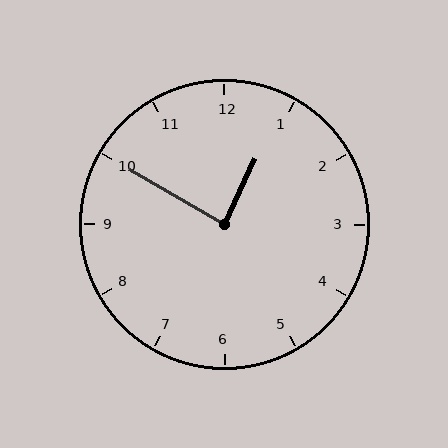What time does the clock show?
12:50.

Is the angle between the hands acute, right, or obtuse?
It is right.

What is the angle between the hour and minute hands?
Approximately 85 degrees.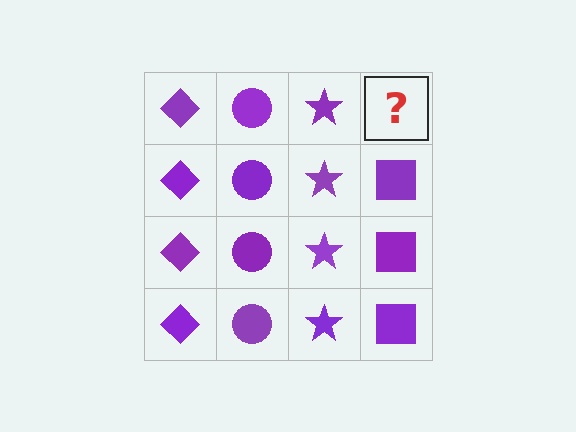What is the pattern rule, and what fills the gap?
The rule is that each column has a consistent shape. The gap should be filled with a purple square.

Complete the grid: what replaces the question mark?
The question mark should be replaced with a purple square.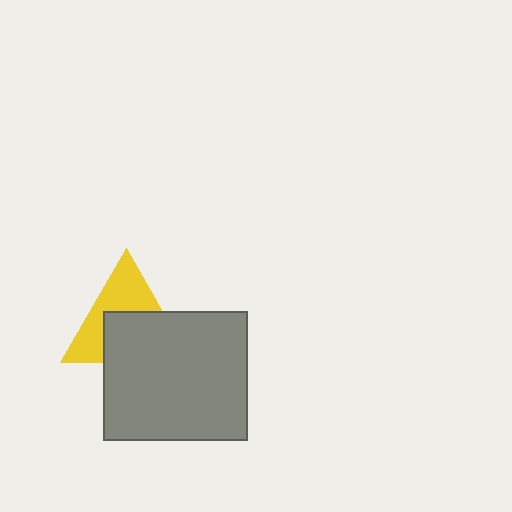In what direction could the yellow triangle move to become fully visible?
The yellow triangle could move up. That would shift it out from behind the gray rectangle entirely.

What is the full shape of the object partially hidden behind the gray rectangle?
The partially hidden object is a yellow triangle.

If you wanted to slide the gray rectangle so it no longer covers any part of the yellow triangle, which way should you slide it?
Slide it down — that is the most direct way to separate the two shapes.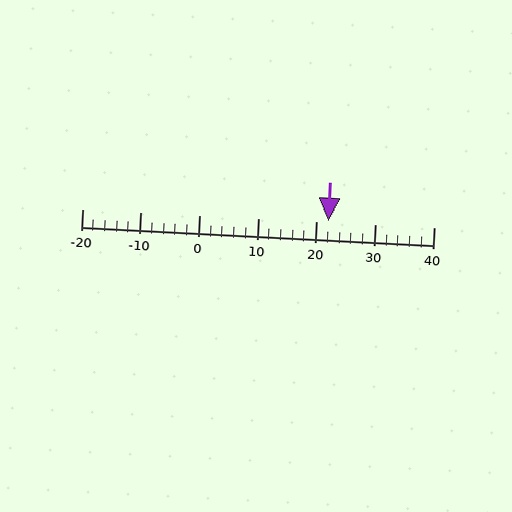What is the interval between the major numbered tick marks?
The major tick marks are spaced 10 units apart.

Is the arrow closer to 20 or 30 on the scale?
The arrow is closer to 20.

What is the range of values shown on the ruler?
The ruler shows values from -20 to 40.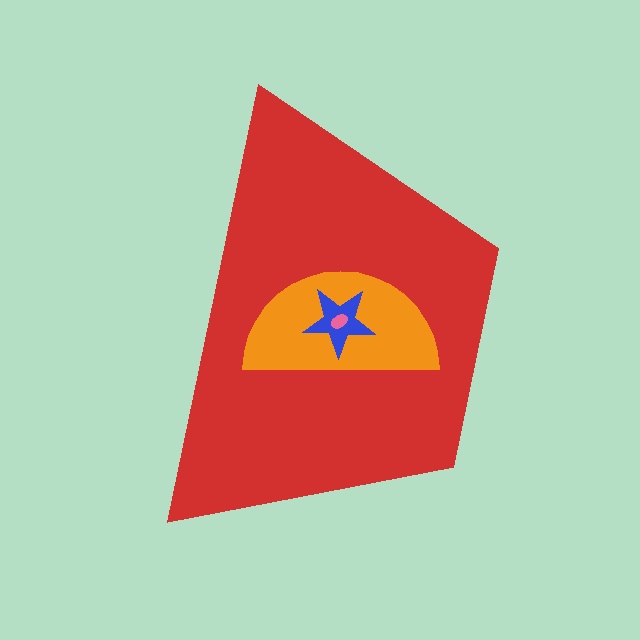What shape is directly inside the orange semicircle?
The blue star.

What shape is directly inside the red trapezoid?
The orange semicircle.